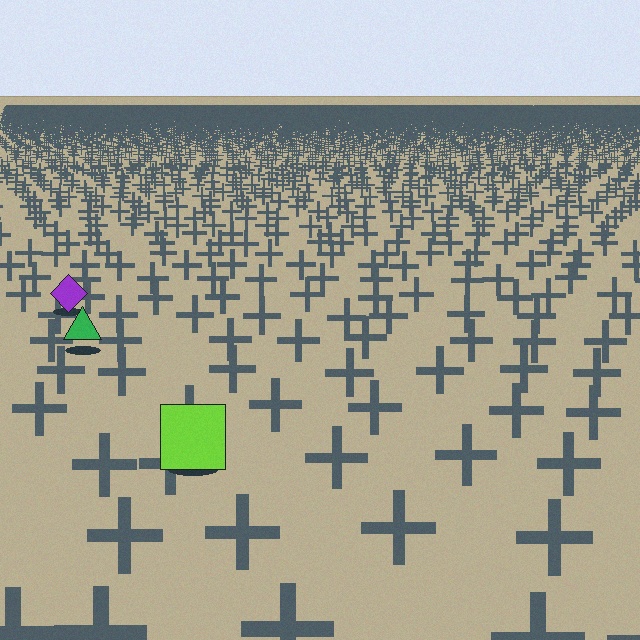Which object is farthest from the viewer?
The purple diamond is farthest from the viewer. It appears smaller and the ground texture around it is denser.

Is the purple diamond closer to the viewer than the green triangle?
No. The green triangle is closer — you can tell from the texture gradient: the ground texture is coarser near it.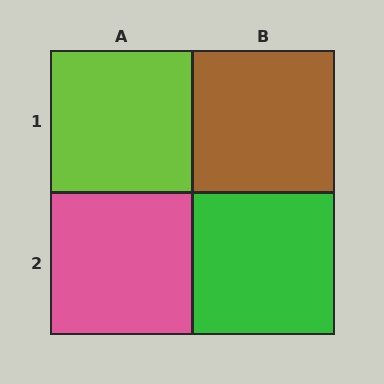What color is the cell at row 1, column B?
Brown.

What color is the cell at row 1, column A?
Lime.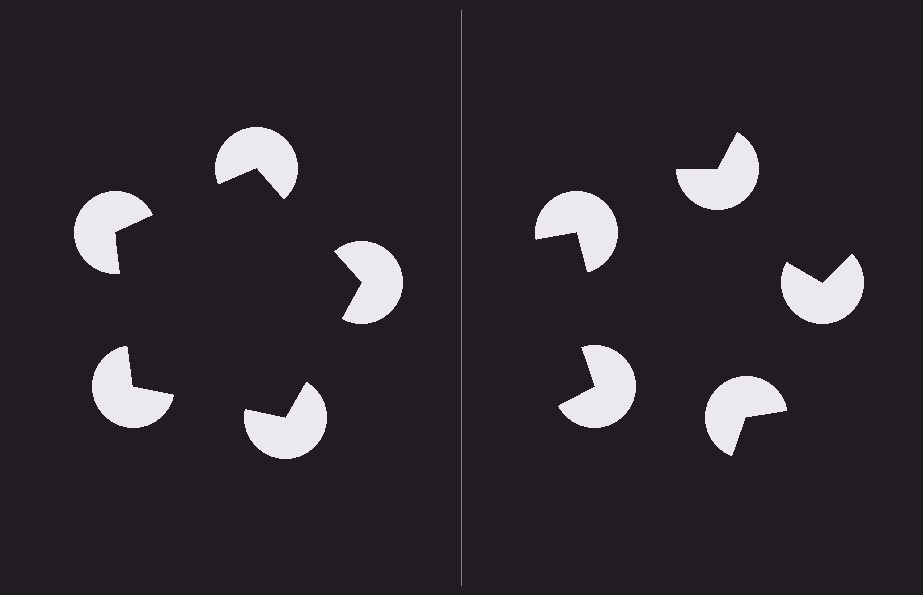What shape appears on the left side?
An illusory pentagon.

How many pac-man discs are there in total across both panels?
10 — 5 on each side.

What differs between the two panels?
The pac-man discs are positioned identically on both sides; only the wedge orientations differ. On the left they align to a pentagon; on the right they are misaligned.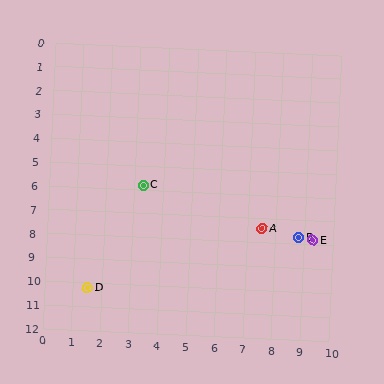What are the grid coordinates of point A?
Point A is at approximately (7.5, 7.4).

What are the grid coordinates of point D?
Point D is at approximately (1.5, 10.2).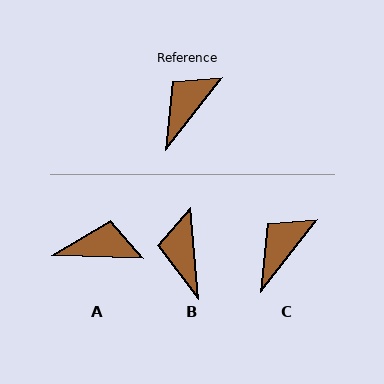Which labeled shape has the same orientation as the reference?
C.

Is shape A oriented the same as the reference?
No, it is off by about 53 degrees.